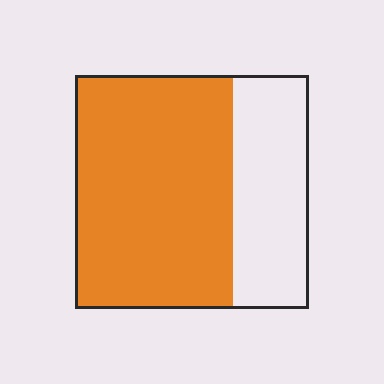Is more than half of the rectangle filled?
Yes.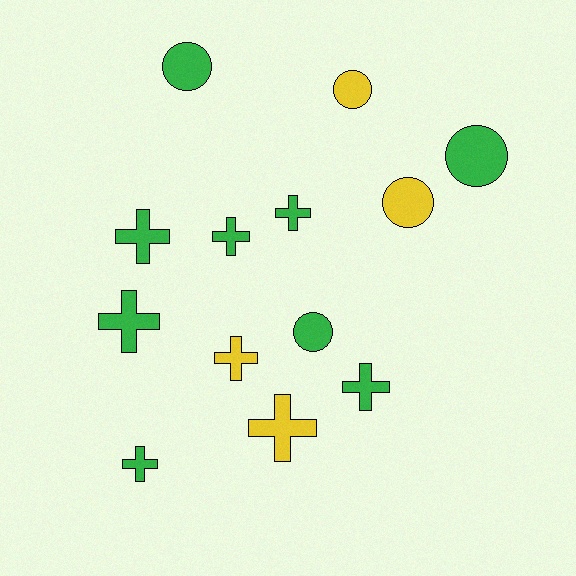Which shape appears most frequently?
Cross, with 8 objects.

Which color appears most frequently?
Green, with 9 objects.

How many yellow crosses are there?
There are 2 yellow crosses.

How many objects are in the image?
There are 13 objects.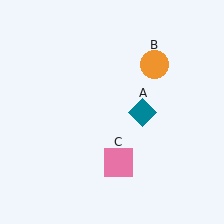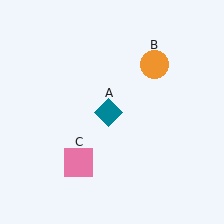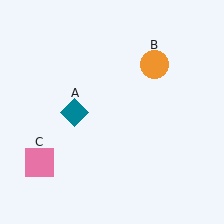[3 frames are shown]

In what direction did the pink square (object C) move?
The pink square (object C) moved left.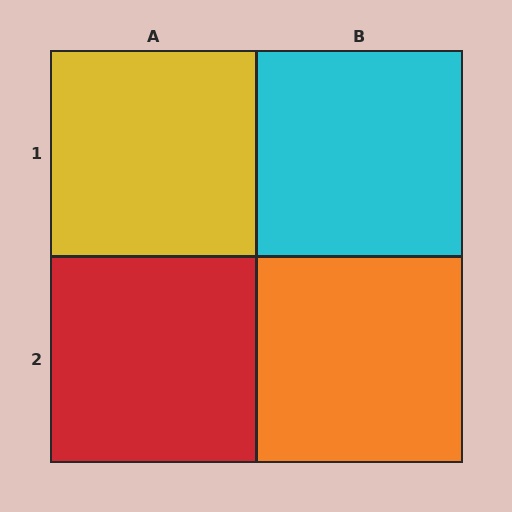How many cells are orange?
1 cell is orange.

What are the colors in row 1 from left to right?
Yellow, cyan.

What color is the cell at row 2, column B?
Orange.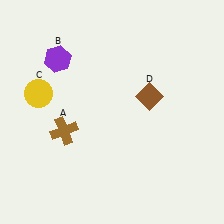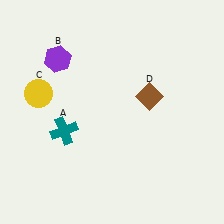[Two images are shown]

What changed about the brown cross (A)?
In Image 1, A is brown. In Image 2, it changed to teal.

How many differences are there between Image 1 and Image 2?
There is 1 difference between the two images.